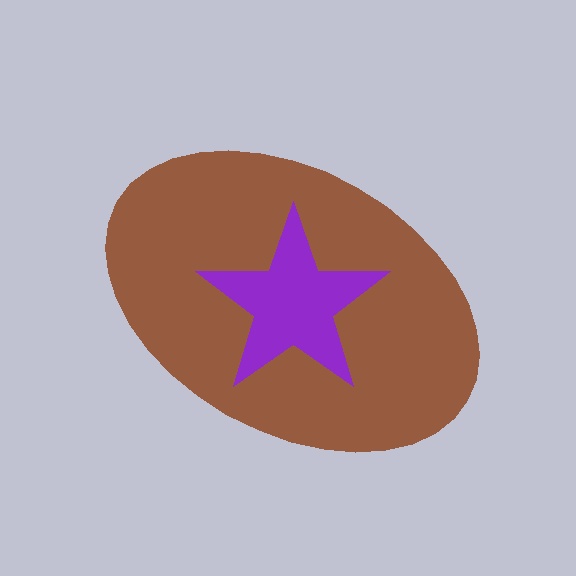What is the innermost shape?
The purple star.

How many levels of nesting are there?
2.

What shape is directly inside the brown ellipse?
The purple star.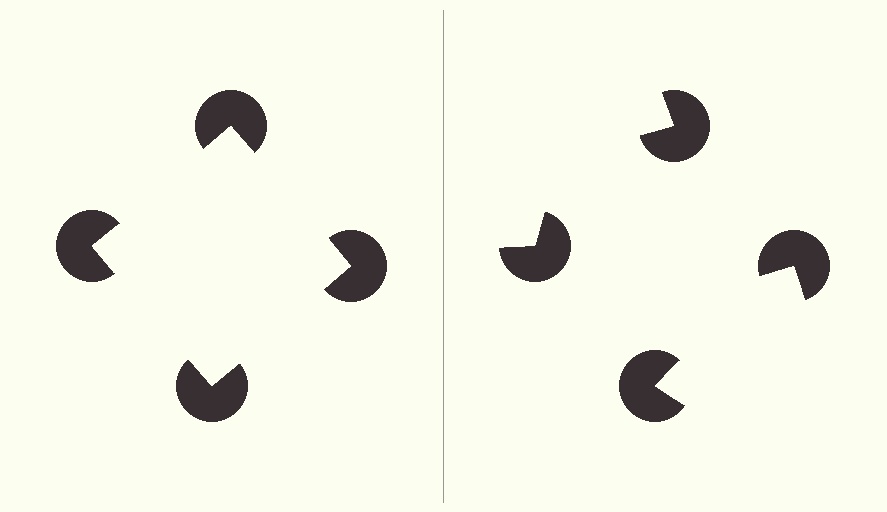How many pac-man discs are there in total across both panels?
8 — 4 on each side.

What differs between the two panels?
The pac-man discs are positioned identically on both sides; only the wedge orientations differ. On the left they align to a square; on the right they are misaligned.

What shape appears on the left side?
An illusory square.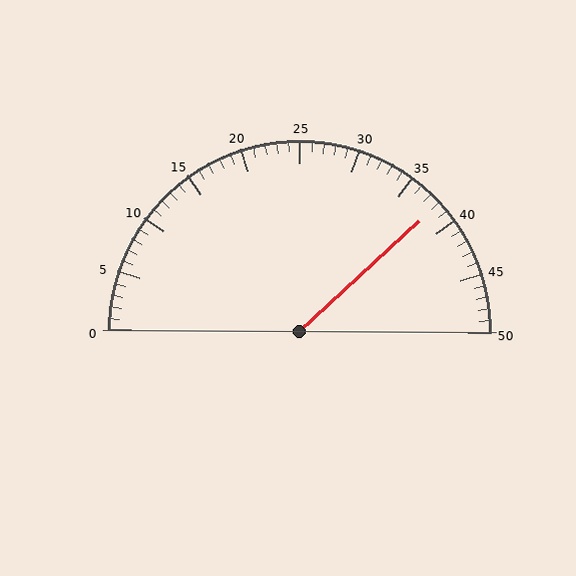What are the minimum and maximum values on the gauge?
The gauge ranges from 0 to 50.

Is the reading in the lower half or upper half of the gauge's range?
The reading is in the upper half of the range (0 to 50).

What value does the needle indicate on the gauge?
The needle indicates approximately 38.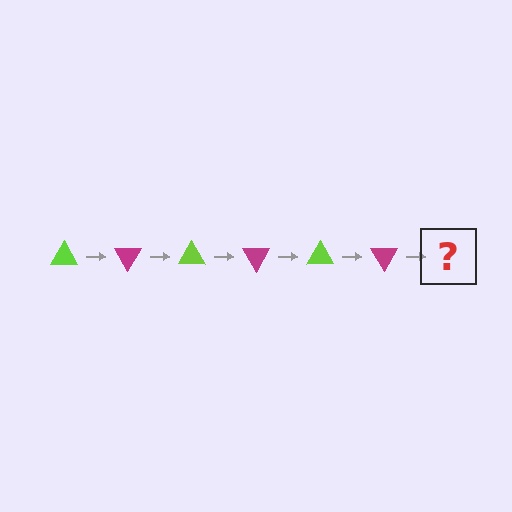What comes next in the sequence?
The next element should be a lime triangle, rotated 360 degrees from the start.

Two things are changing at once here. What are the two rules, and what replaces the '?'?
The two rules are that it rotates 60 degrees each step and the color cycles through lime and magenta. The '?' should be a lime triangle, rotated 360 degrees from the start.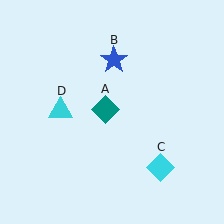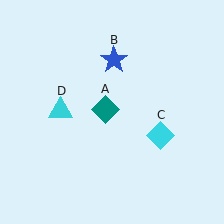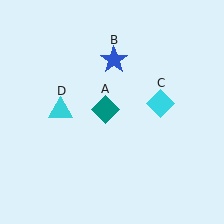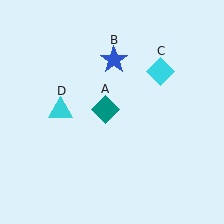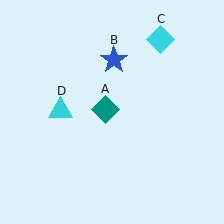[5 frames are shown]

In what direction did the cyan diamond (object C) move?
The cyan diamond (object C) moved up.